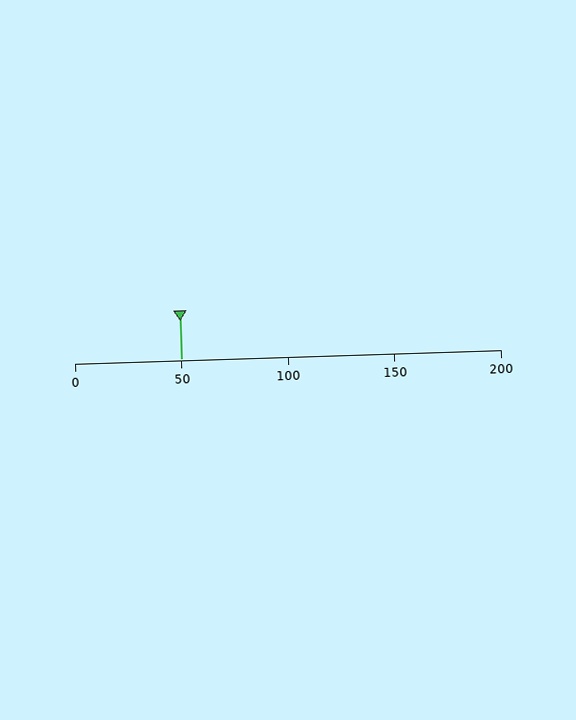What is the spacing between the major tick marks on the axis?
The major ticks are spaced 50 apart.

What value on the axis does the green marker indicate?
The marker indicates approximately 50.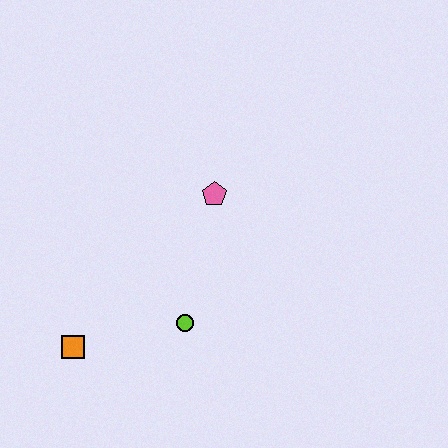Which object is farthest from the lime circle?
The pink pentagon is farthest from the lime circle.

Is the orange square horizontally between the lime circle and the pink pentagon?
No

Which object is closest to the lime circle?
The orange square is closest to the lime circle.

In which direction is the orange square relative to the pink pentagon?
The orange square is below the pink pentagon.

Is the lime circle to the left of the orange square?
No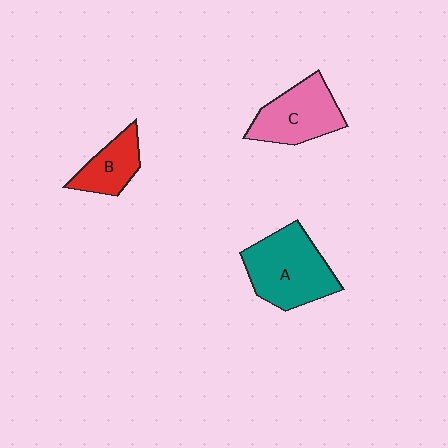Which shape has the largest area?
Shape A (teal).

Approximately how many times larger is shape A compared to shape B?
Approximately 1.9 times.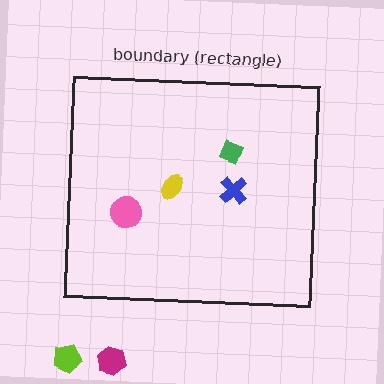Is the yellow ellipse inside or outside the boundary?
Inside.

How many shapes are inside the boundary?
4 inside, 2 outside.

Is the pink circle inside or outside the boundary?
Inside.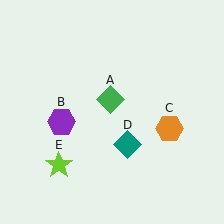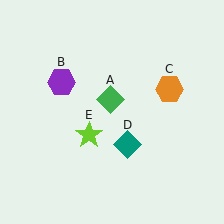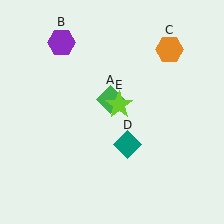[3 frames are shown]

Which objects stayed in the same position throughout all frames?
Green diamond (object A) and teal diamond (object D) remained stationary.